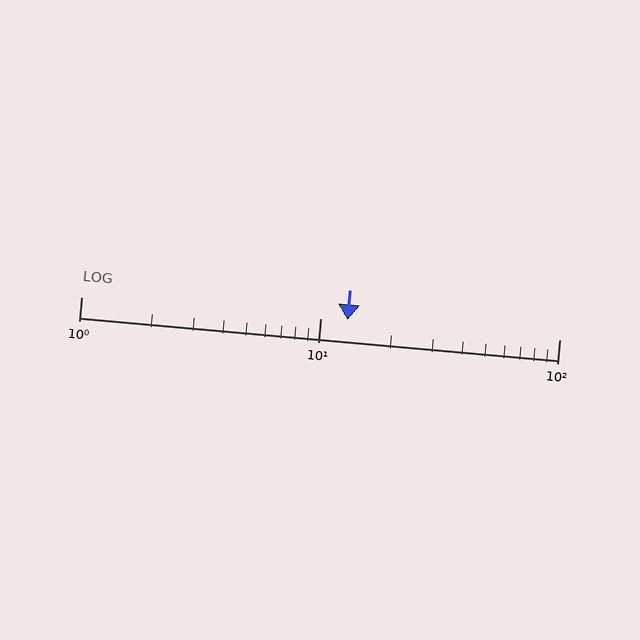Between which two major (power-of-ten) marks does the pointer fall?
The pointer is between 10 and 100.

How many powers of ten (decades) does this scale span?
The scale spans 2 decades, from 1 to 100.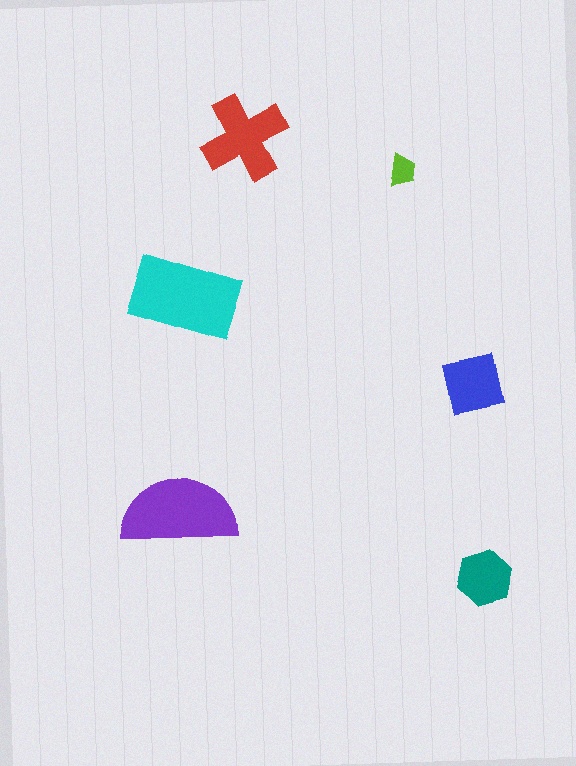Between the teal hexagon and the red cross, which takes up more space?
The red cross.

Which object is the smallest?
The lime trapezoid.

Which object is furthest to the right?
The teal hexagon is rightmost.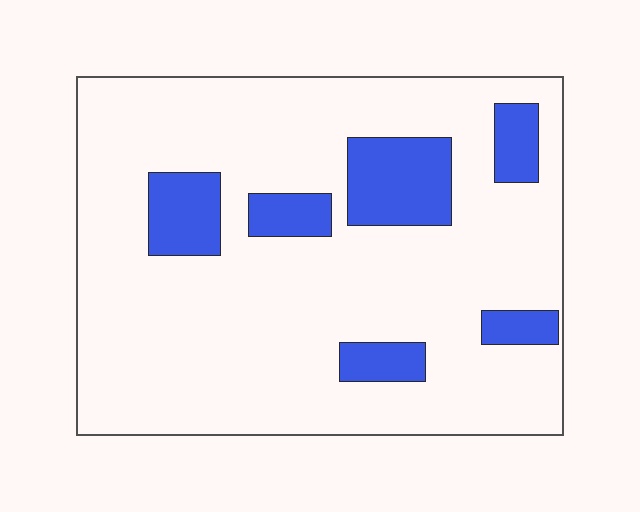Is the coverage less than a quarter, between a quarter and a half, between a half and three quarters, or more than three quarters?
Less than a quarter.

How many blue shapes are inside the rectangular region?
6.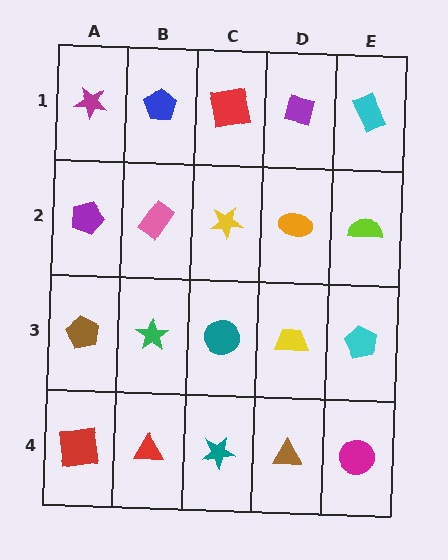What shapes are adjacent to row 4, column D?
A yellow trapezoid (row 3, column D), a teal star (row 4, column C), a magenta circle (row 4, column E).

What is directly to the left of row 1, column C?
A blue pentagon.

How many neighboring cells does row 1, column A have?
2.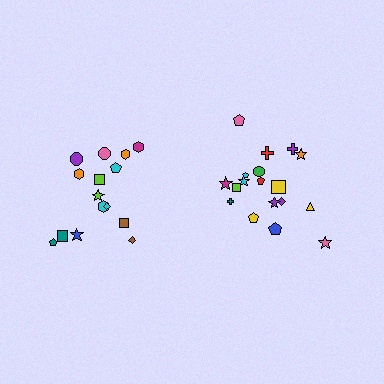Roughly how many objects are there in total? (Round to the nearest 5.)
Roughly 35 objects in total.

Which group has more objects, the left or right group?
The right group.